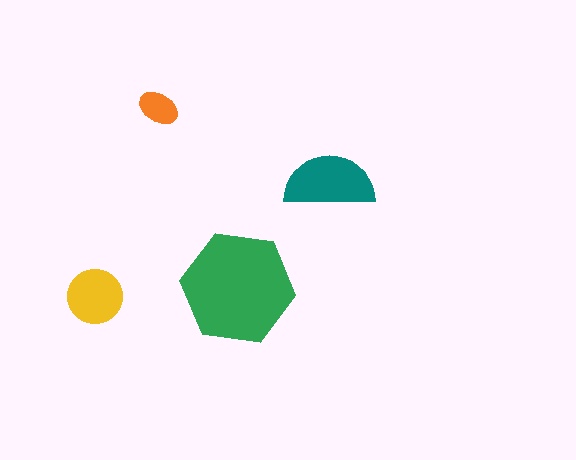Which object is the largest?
The green hexagon.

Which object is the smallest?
The orange ellipse.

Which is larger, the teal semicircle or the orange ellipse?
The teal semicircle.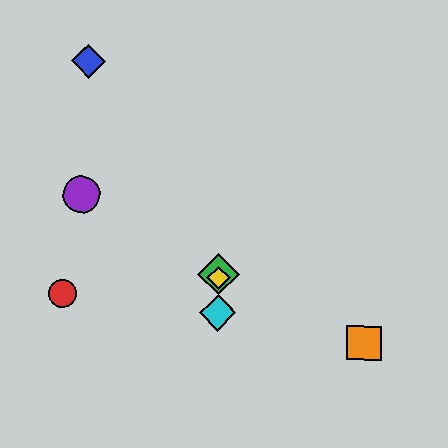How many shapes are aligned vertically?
3 shapes (the green diamond, the yellow diamond, the cyan diamond) are aligned vertically.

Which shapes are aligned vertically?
The green diamond, the yellow diamond, the cyan diamond are aligned vertically.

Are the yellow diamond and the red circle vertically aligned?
No, the yellow diamond is at x≈218 and the red circle is at x≈62.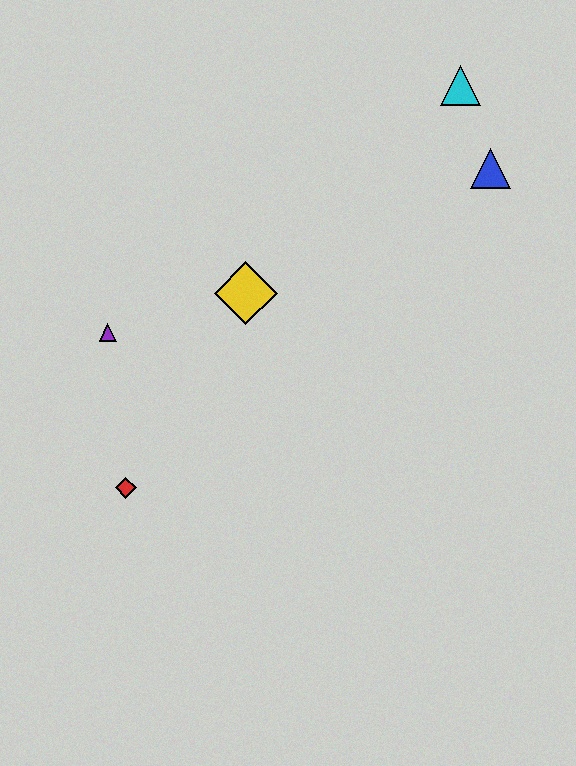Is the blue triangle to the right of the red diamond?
Yes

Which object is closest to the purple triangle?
The yellow diamond is closest to the purple triangle.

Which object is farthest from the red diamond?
The cyan triangle is farthest from the red diamond.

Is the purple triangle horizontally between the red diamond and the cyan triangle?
No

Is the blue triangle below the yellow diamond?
No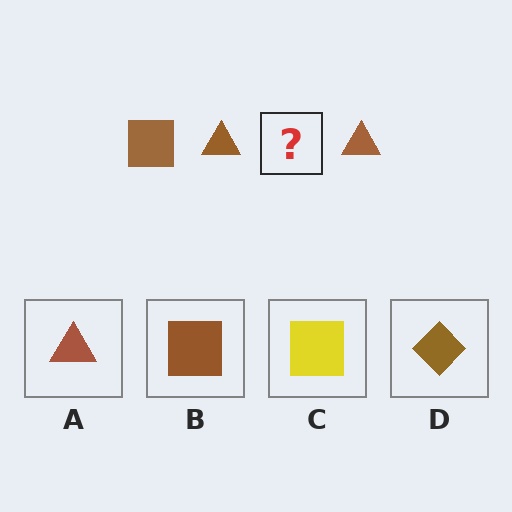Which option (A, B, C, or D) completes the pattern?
B.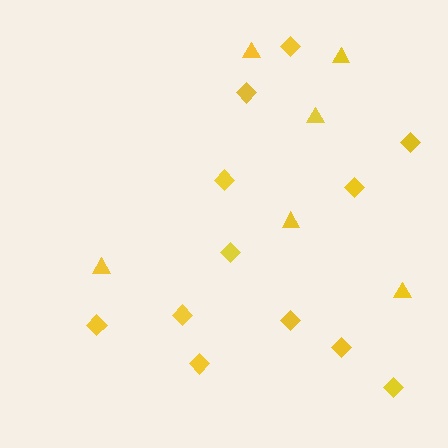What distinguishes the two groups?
There are 2 groups: one group of diamonds (12) and one group of triangles (6).